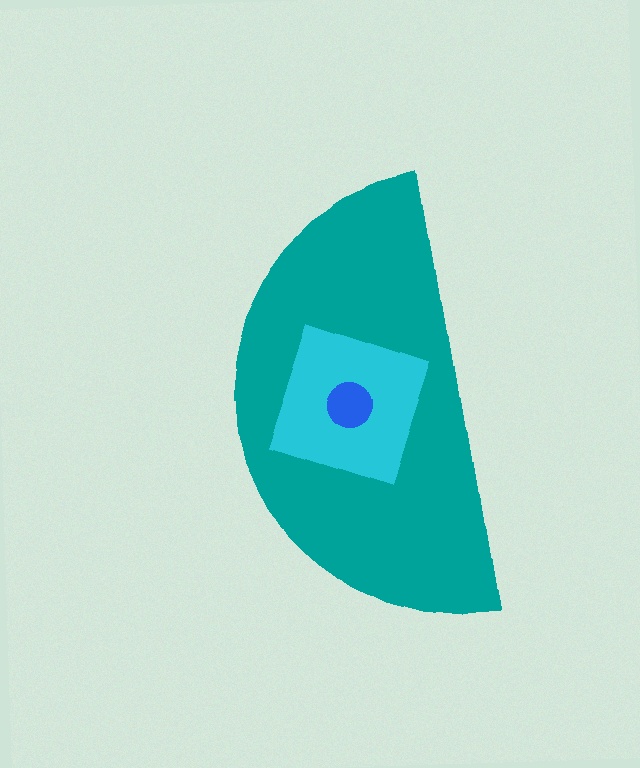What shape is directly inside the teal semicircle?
The cyan diamond.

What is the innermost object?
The blue circle.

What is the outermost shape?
The teal semicircle.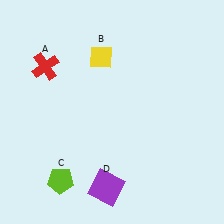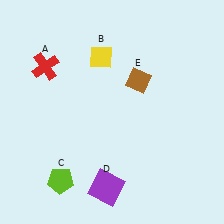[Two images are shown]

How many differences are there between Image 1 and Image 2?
There is 1 difference between the two images.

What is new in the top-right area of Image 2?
A brown diamond (E) was added in the top-right area of Image 2.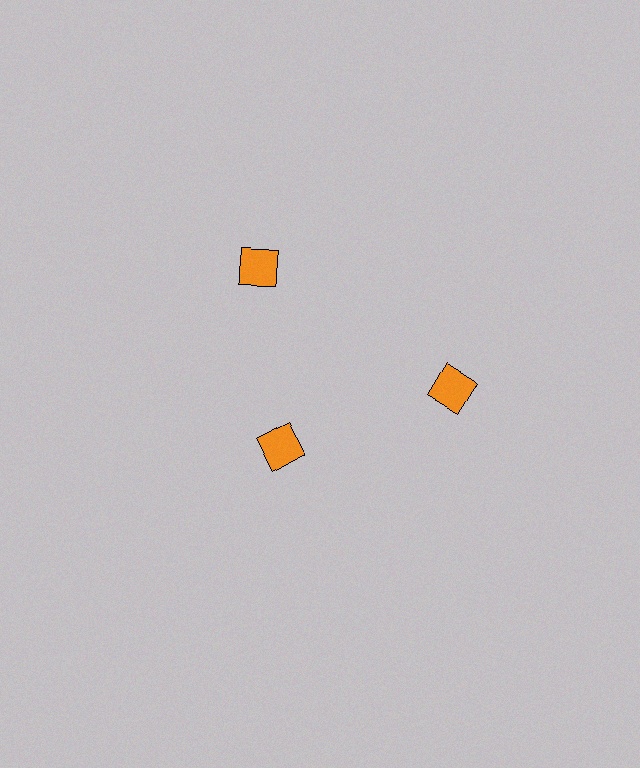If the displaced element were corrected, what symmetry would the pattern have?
It would have 3-fold rotational symmetry — the pattern would map onto itself every 120 degrees.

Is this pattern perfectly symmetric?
No. The 3 orange squares are arranged in a ring, but one element near the 7 o'clock position is pulled inward toward the center, breaking the 3-fold rotational symmetry.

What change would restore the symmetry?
The symmetry would be restored by moving it outward, back onto the ring so that all 3 squares sit at equal angles and equal distance from the center.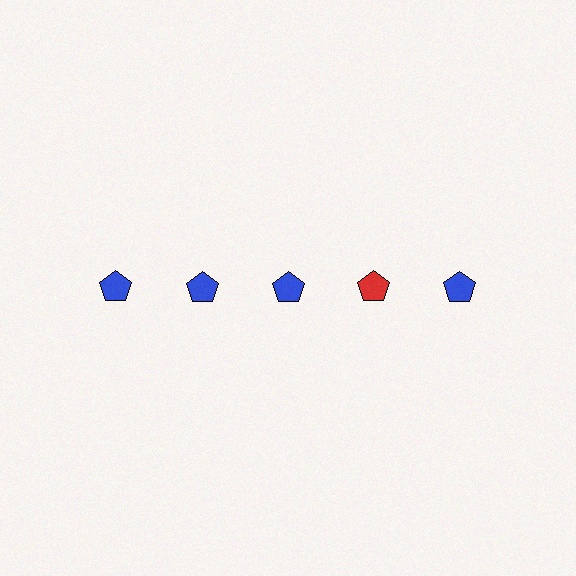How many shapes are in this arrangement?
There are 5 shapes arranged in a grid pattern.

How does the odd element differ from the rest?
It has a different color: red instead of blue.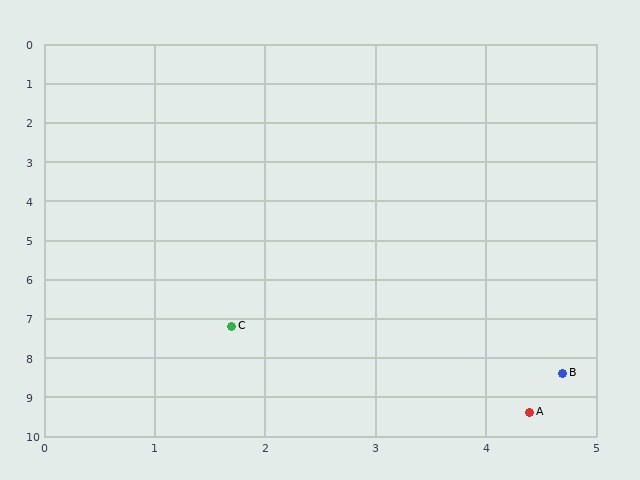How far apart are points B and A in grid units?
Points B and A are about 1.0 grid units apart.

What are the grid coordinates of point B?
Point B is at approximately (4.7, 8.4).